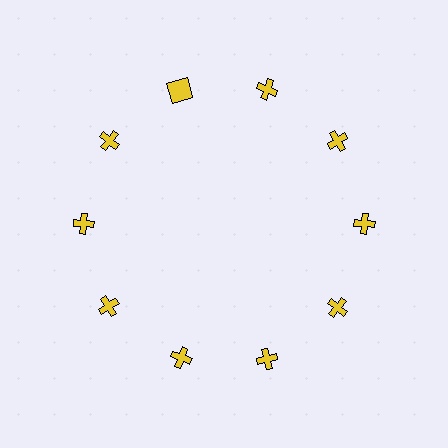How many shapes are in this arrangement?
There are 10 shapes arranged in a ring pattern.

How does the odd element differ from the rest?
It has a different shape: square instead of cross.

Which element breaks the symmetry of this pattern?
The yellow square at roughly the 11 o'clock position breaks the symmetry. All other shapes are yellow crosses.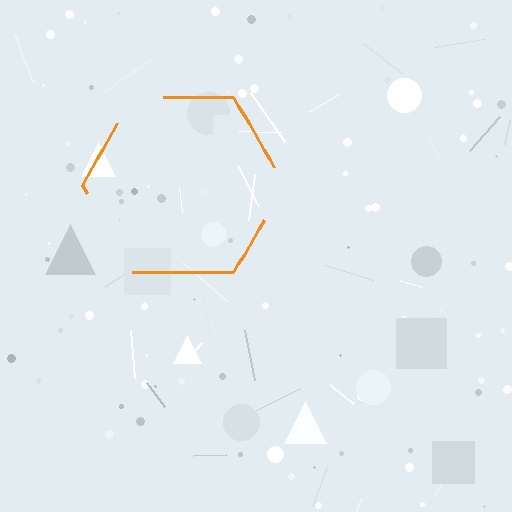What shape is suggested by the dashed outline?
The dashed outline suggests a hexagon.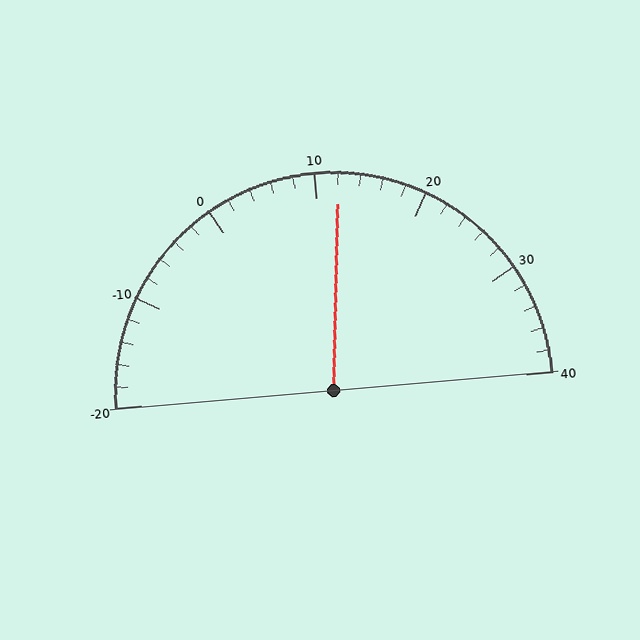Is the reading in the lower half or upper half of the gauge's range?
The reading is in the upper half of the range (-20 to 40).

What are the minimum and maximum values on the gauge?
The gauge ranges from -20 to 40.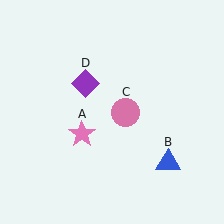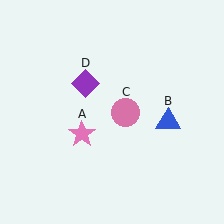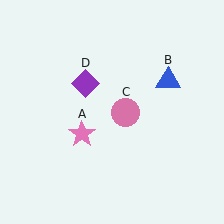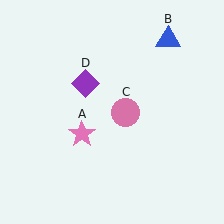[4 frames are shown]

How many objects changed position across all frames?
1 object changed position: blue triangle (object B).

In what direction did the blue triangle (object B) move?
The blue triangle (object B) moved up.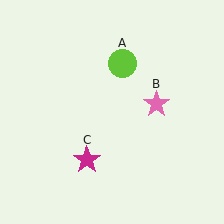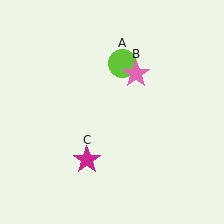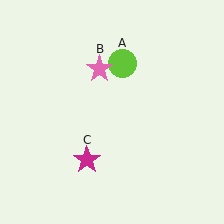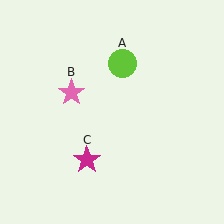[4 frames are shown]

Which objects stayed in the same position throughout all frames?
Lime circle (object A) and magenta star (object C) remained stationary.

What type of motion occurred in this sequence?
The pink star (object B) rotated counterclockwise around the center of the scene.